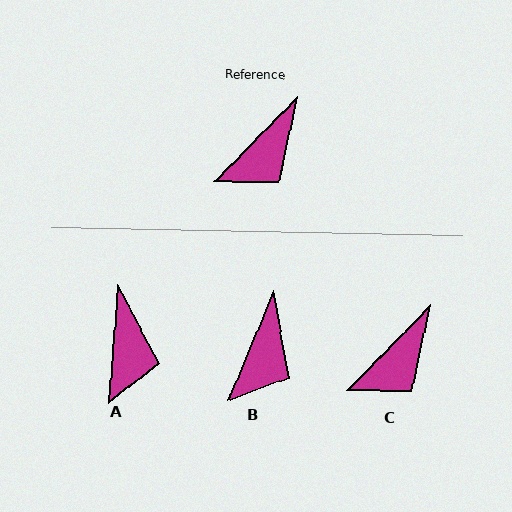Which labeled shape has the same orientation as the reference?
C.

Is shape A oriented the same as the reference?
No, it is off by about 40 degrees.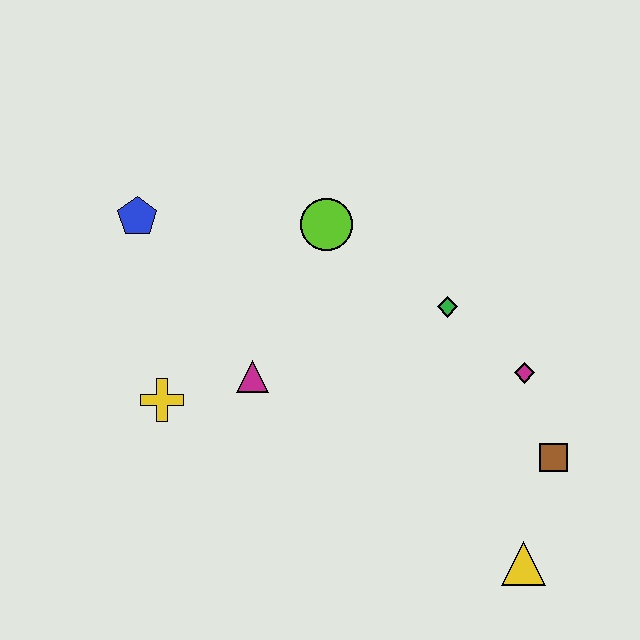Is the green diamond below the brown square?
No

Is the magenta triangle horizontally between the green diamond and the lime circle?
No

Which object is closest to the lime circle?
The green diamond is closest to the lime circle.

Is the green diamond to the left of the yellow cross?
No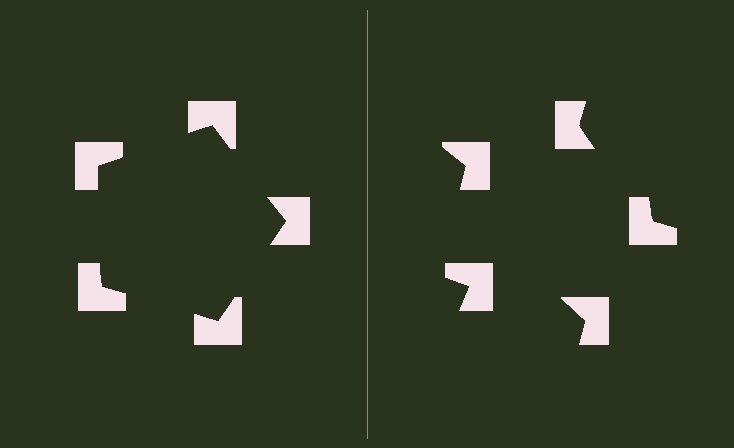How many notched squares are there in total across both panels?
10 — 5 on each side.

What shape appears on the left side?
An illusory pentagon.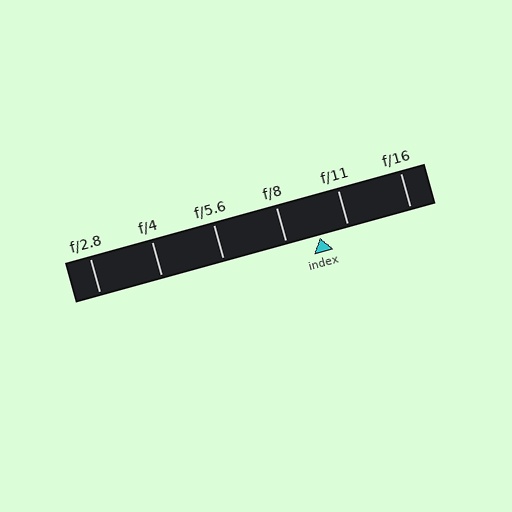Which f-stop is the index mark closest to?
The index mark is closest to f/11.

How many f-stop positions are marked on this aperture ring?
There are 6 f-stop positions marked.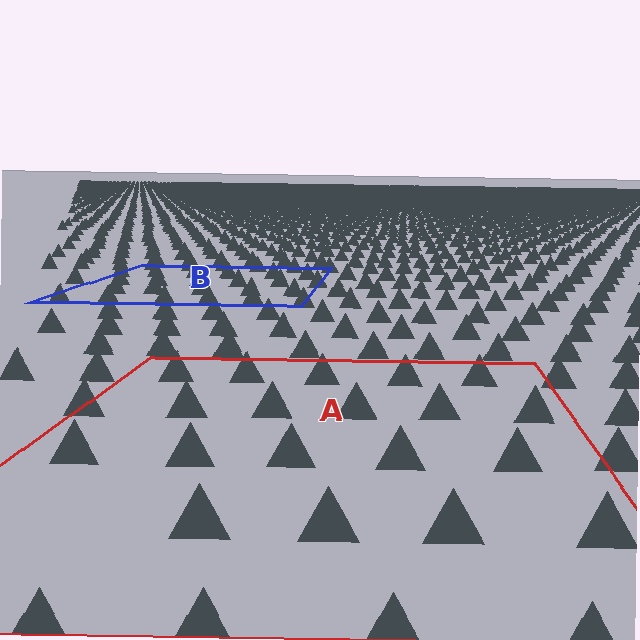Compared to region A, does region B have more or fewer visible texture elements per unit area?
Region B has more texture elements per unit area — they are packed more densely because it is farther away.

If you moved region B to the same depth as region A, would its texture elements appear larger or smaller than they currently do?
They would appear larger. At a closer depth, the same texture elements are projected at a bigger on-screen size.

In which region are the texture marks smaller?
The texture marks are smaller in region B, because it is farther away.